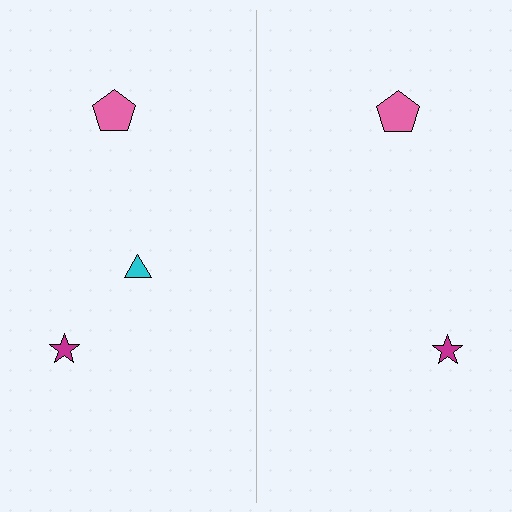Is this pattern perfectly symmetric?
No, the pattern is not perfectly symmetric. A cyan triangle is missing from the right side.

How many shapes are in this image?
There are 5 shapes in this image.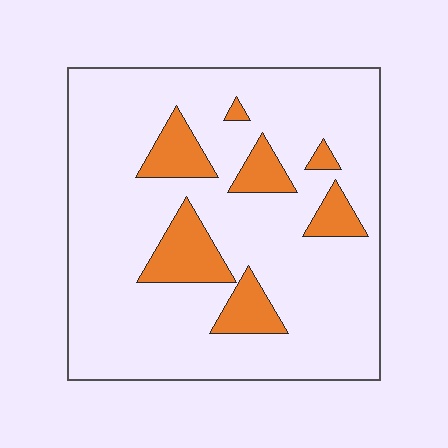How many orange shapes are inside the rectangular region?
7.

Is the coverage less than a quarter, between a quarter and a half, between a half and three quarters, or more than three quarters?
Less than a quarter.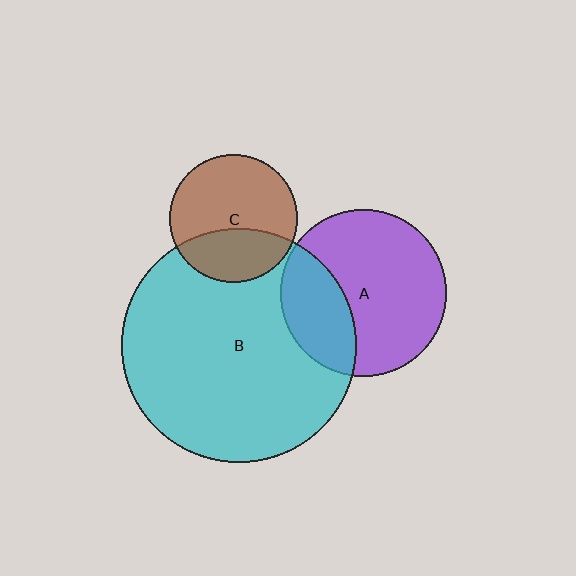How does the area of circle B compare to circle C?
Approximately 3.3 times.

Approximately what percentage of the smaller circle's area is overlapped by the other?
Approximately 35%.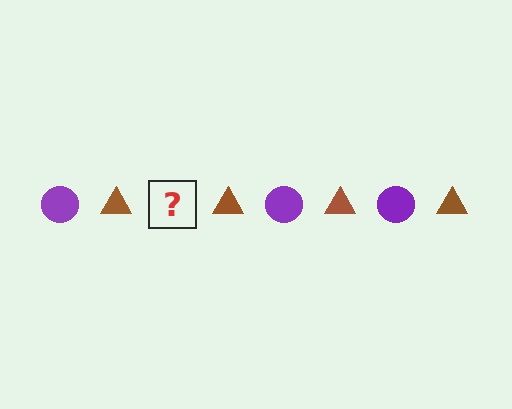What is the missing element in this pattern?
The missing element is a purple circle.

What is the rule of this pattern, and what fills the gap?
The rule is that the pattern alternates between purple circle and brown triangle. The gap should be filled with a purple circle.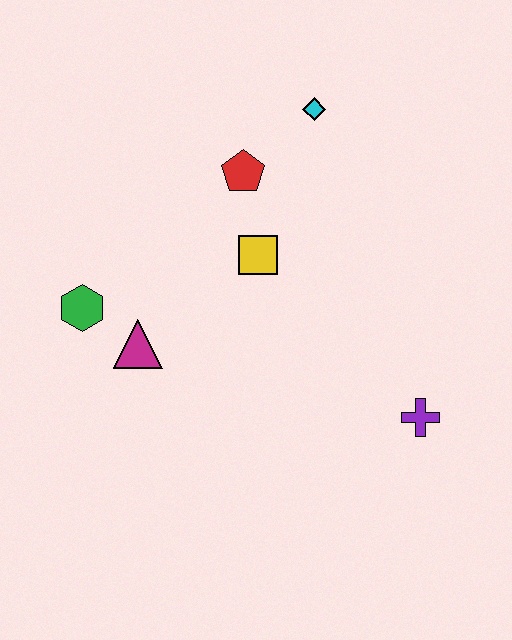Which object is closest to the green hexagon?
The magenta triangle is closest to the green hexagon.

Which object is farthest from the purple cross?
The green hexagon is farthest from the purple cross.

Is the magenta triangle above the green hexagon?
No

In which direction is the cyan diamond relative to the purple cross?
The cyan diamond is above the purple cross.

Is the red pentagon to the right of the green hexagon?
Yes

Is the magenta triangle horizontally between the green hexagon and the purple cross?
Yes